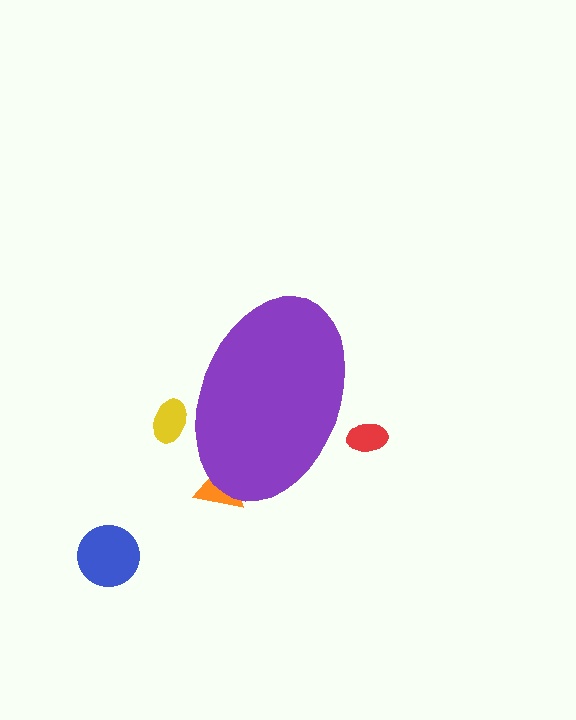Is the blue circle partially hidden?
No, the blue circle is fully visible.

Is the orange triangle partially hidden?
Yes, the orange triangle is partially hidden behind the purple ellipse.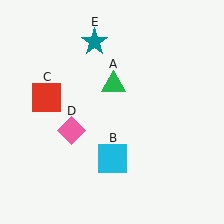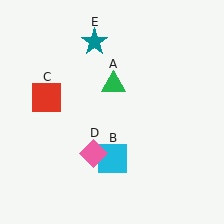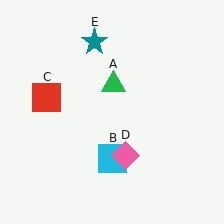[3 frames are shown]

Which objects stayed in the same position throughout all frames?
Green triangle (object A) and cyan square (object B) and red square (object C) and teal star (object E) remained stationary.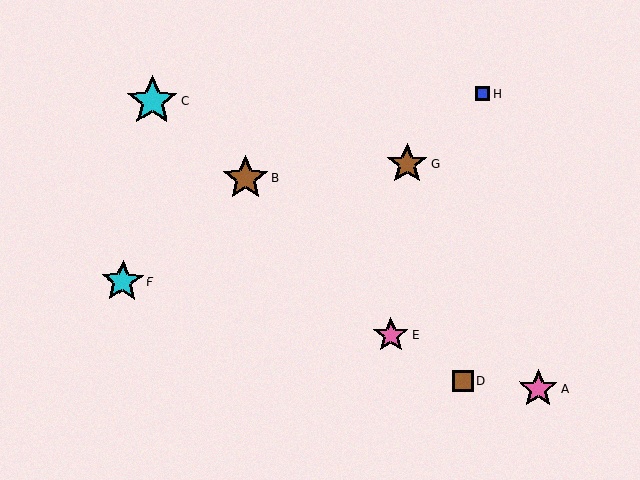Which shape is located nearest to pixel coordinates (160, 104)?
The cyan star (labeled C) at (152, 101) is nearest to that location.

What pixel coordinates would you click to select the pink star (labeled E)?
Click at (391, 335) to select the pink star E.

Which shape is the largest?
The cyan star (labeled C) is the largest.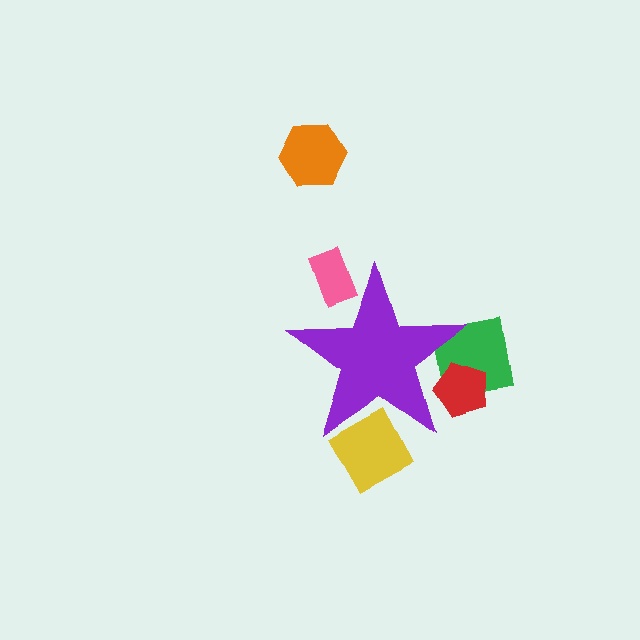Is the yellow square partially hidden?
Yes, the yellow square is partially hidden behind the purple star.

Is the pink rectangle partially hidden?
Yes, the pink rectangle is partially hidden behind the purple star.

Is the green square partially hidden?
Yes, the green square is partially hidden behind the purple star.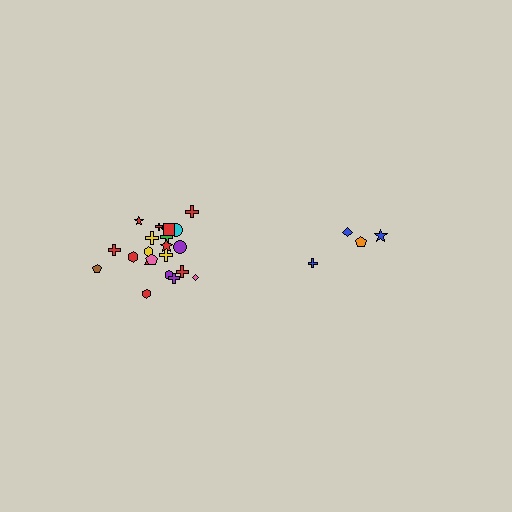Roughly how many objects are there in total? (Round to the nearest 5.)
Roughly 25 objects in total.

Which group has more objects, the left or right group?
The left group.